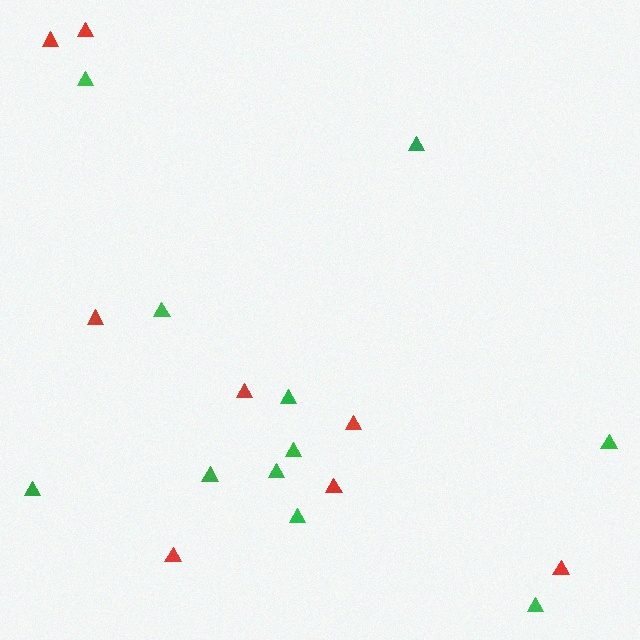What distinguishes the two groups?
There are 2 groups: one group of red triangles (8) and one group of green triangles (11).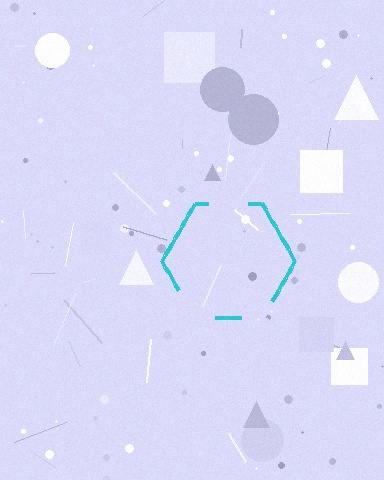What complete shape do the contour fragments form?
The contour fragments form a hexagon.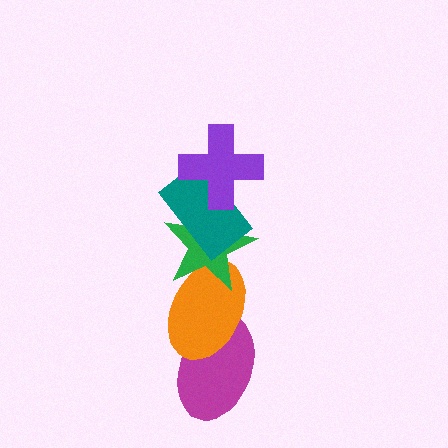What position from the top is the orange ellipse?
The orange ellipse is 4th from the top.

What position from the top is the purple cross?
The purple cross is 1st from the top.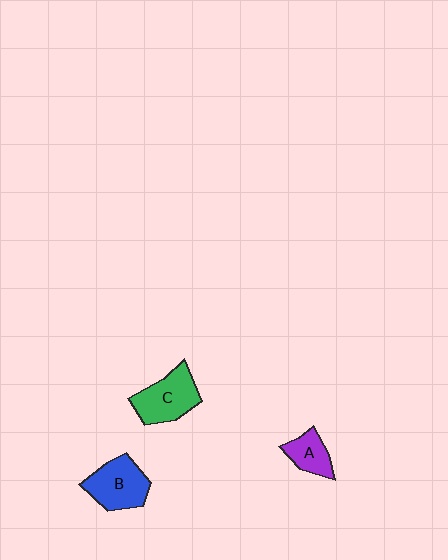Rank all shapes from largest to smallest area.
From largest to smallest: C (green), B (blue), A (purple).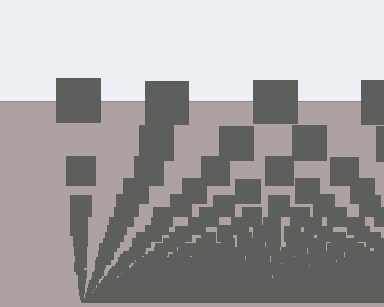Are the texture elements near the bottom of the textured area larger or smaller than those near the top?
Smaller. The gradient is inverted — elements near the bottom are smaller and denser.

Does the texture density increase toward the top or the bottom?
Density increases toward the bottom.